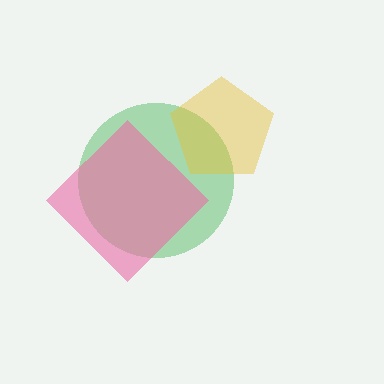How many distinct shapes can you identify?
There are 3 distinct shapes: a green circle, a pink diamond, a yellow pentagon.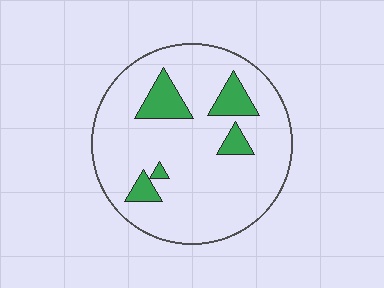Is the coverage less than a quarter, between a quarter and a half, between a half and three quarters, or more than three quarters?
Less than a quarter.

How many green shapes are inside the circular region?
5.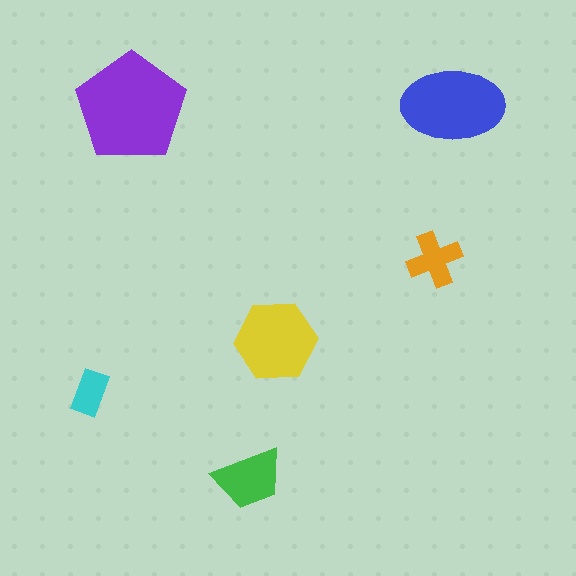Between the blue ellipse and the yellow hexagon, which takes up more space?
The blue ellipse.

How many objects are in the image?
There are 6 objects in the image.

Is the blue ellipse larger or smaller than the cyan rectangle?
Larger.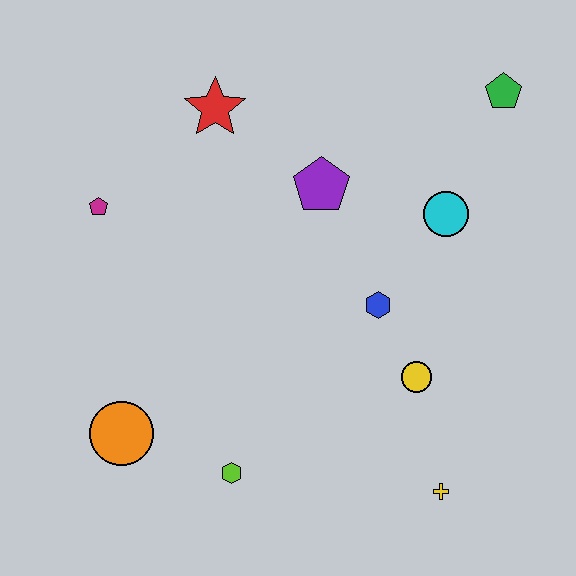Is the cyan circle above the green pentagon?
No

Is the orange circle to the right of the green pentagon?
No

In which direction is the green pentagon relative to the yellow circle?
The green pentagon is above the yellow circle.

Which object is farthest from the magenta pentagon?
The yellow cross is farthest from the magenta pentagon.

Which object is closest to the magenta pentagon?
The red star is closest to the magenta pentagon.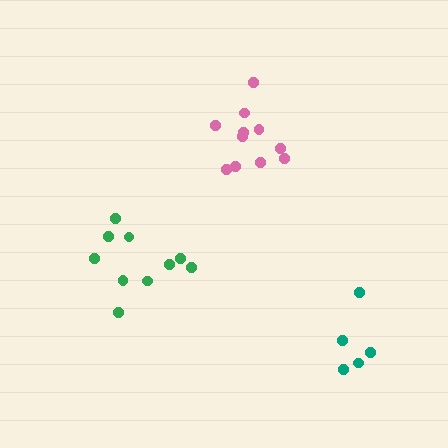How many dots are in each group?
Group 1: 11 dots, Group 2: 5 dots, Group 3: 10 dots (26 total).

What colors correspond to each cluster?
The clusters are colored: pink, teal, green.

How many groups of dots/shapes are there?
There are 3 groups.